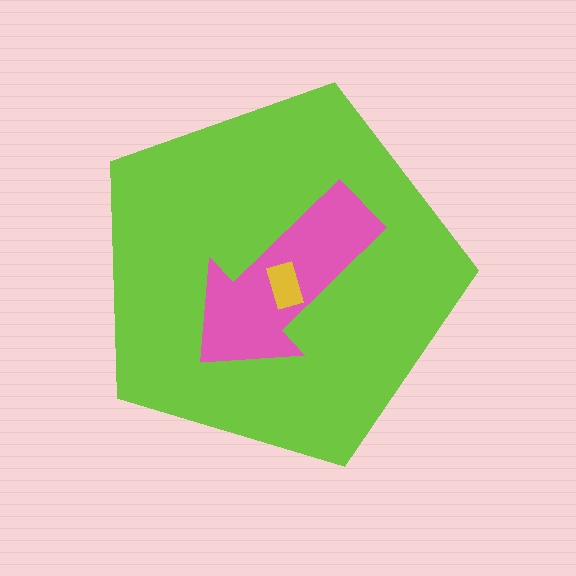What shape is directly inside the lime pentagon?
The pink arrow.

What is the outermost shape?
The lime pentagon.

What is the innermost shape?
The yellow rectangle.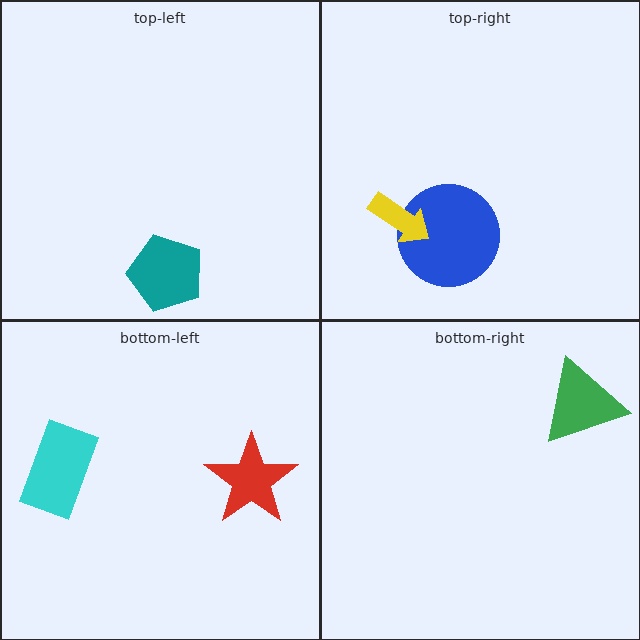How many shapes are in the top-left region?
1.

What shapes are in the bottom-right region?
The green triangle.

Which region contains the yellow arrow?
The top-right region.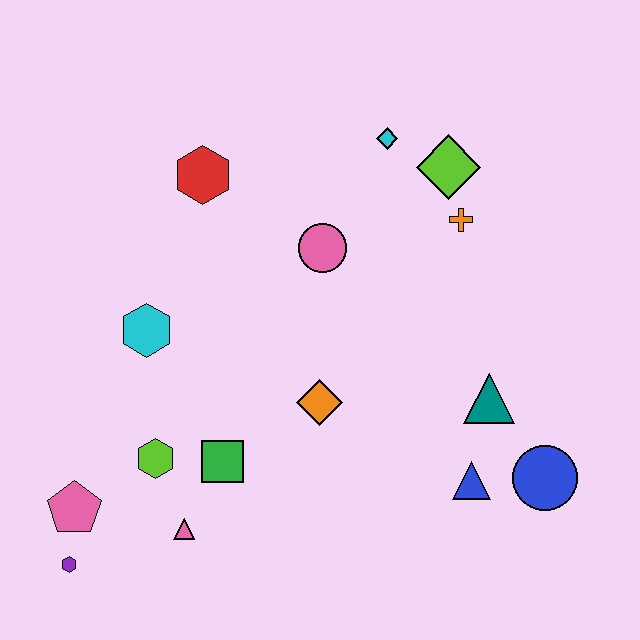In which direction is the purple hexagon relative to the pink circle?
The purple hexagon is below the pink circle.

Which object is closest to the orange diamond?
The green square is closest to the orange diamond.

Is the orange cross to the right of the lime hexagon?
Yes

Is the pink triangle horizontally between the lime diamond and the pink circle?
No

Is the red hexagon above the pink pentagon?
Yes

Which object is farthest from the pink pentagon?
The lime diamond is farthest from the pink pentagon.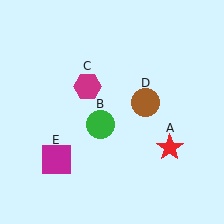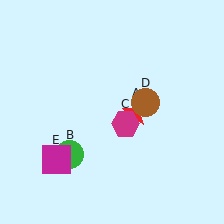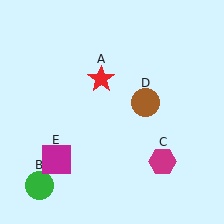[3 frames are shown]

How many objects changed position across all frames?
3 objects changed position: red star (object A), green circle (object B), magenta hexagon (object C).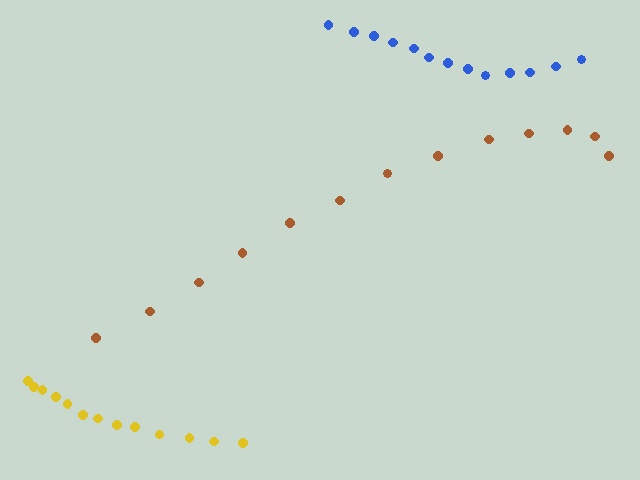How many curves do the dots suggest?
There are 3 distinct paths.